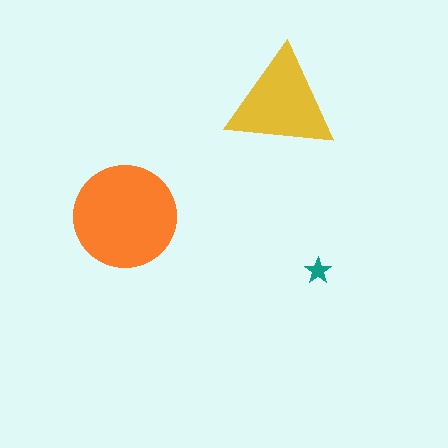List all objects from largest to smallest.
The orange circle, the yellow triangle, the teal star.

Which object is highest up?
The yellow triangle is topmost.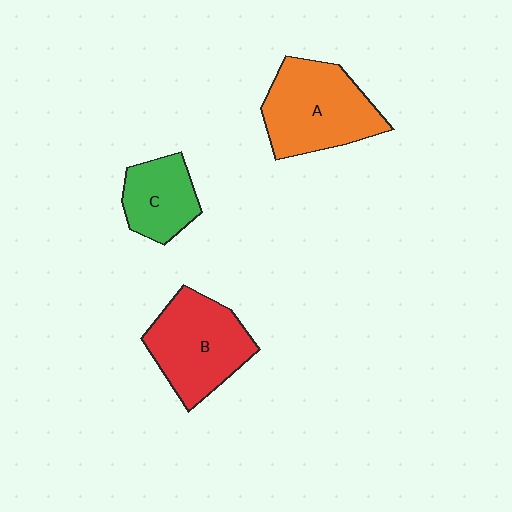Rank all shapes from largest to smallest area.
From largest to smallest: A (orange), B (red), C (green).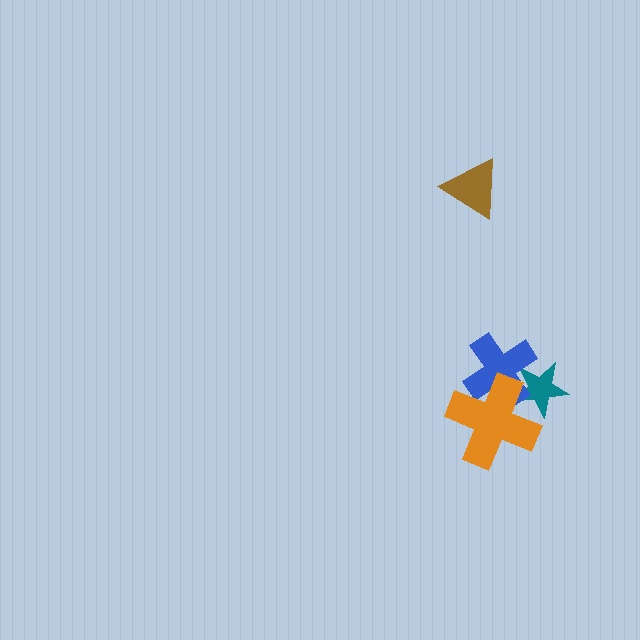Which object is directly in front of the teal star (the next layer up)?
The blue cross is directly in front of the teal star.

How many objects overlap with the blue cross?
2 objects overlap with the blue cross.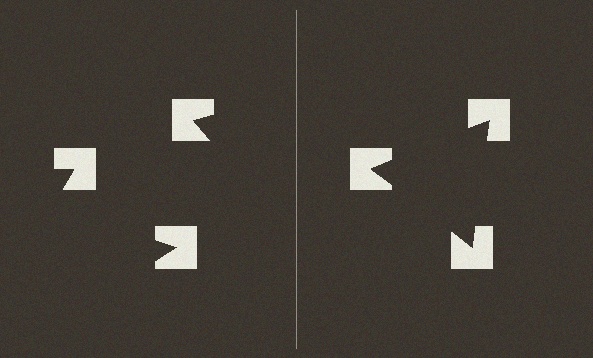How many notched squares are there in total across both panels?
6 — 3 on each side.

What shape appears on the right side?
An illusory triangle.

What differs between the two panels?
The notched squares are positioned identically on both sides; only the wedge orientations differ. On the right they align to a triangle; on the left they are misaligned.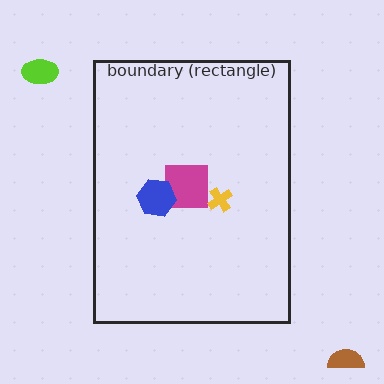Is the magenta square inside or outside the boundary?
Inside.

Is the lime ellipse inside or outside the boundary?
Outside.